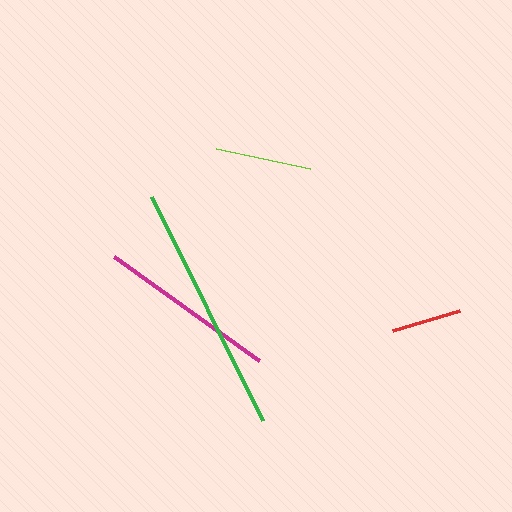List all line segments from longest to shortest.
From longest to shortest: green, magenta, lime, red.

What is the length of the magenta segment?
The magenta segment is approximately 179 pixels long.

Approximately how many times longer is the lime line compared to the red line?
The lime line is approximately 1.4 times the length of the red line.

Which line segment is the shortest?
The red line is the shortest at approximately 69 pixels.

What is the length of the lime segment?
The lime segment is approximately 96 pixels long.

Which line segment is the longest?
The green line is the longest at approximately 250 pixels.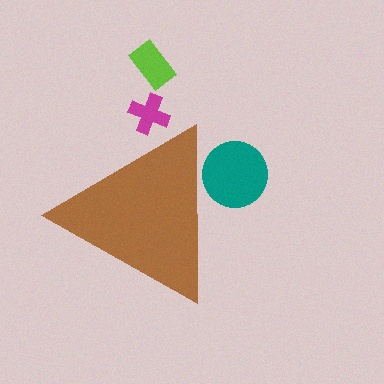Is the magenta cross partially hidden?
Yes, the magenta cross is partially hidden behind the brown triangle.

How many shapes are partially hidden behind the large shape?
2 shapes are partially hidden.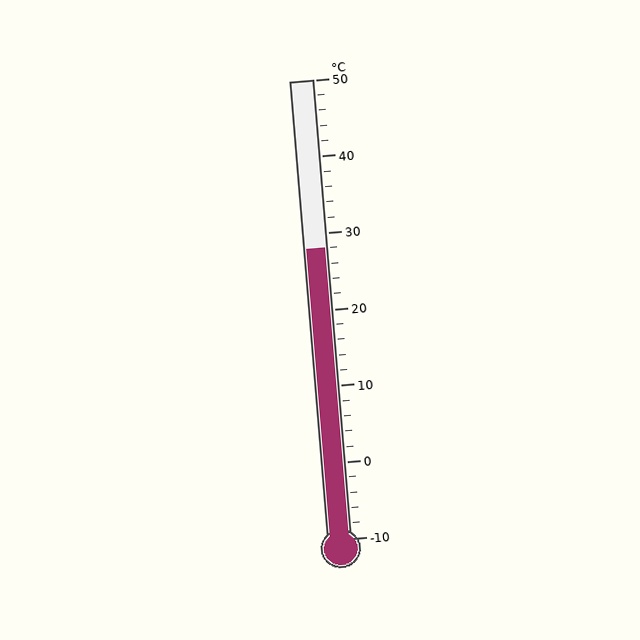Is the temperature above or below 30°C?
The temperature is below 30°C.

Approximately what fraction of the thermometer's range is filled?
The thermometer is filled to approximately 65% of its range.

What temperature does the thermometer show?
The thermometer shows approximately 28°C.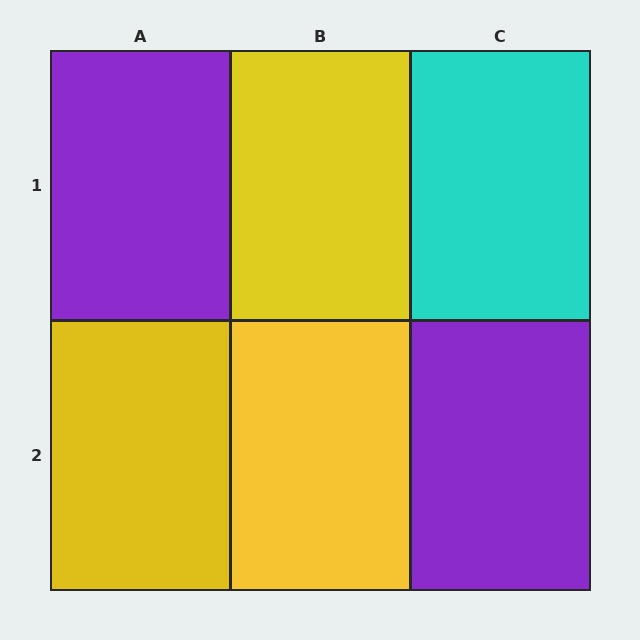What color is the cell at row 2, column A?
Yellow.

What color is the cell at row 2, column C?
Purple.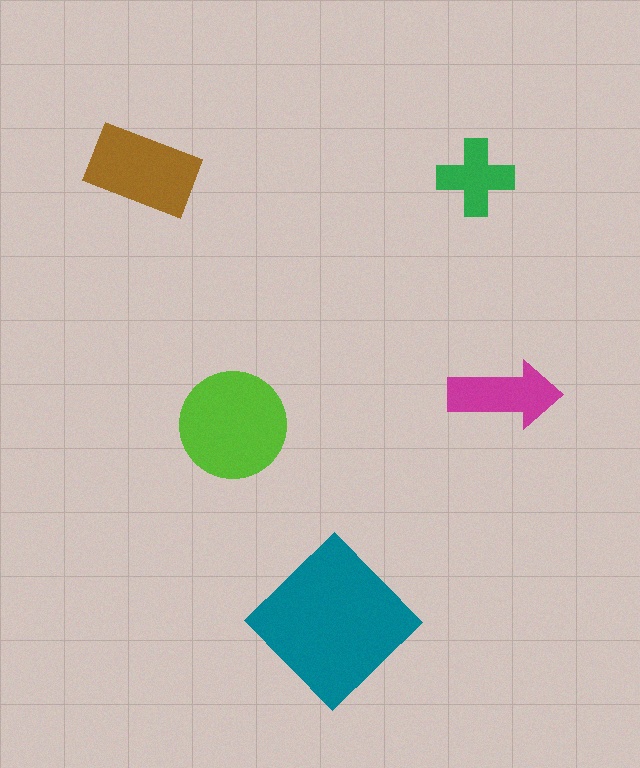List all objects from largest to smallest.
The teal diamond, the lime circle, the brown rectangle, the magenta arrow, the green cross.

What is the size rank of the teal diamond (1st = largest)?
1st.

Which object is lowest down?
The teal diamond is bottommost.